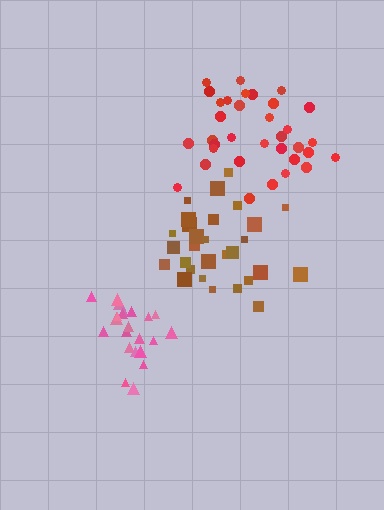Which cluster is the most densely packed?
Pink.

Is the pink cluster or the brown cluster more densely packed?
Pink.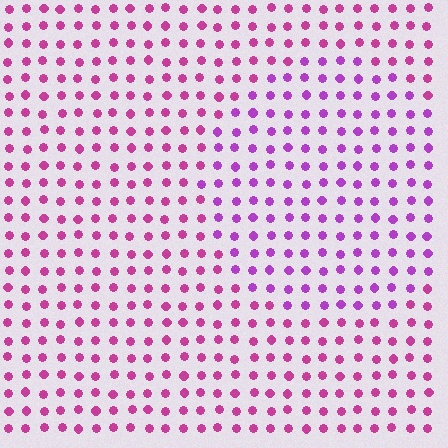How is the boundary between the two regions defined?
The boundary is defined purely by a slight shift in hue (about 29 degrees). Spacing, size, and orientation are identical on both sides.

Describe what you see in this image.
The image is filled with small magenta elements in a uniform arrangement. A circle-shaped region is visible where the elements are tinted to a slightly different hue, forming a subtle color boundary.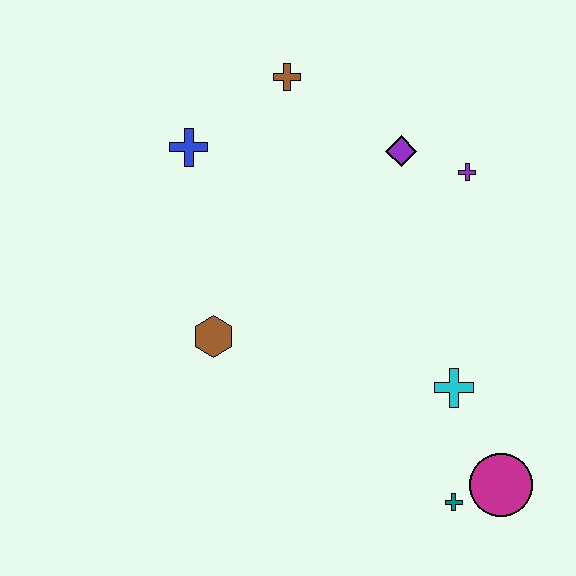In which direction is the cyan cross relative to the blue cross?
The cyan cross is to the right of the blue cross.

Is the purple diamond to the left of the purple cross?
Yes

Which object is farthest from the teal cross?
The brown cross is farthest from the teal cross.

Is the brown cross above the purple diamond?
Yes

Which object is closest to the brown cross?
The blue cross is closest to the brown cross.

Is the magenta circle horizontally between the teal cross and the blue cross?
No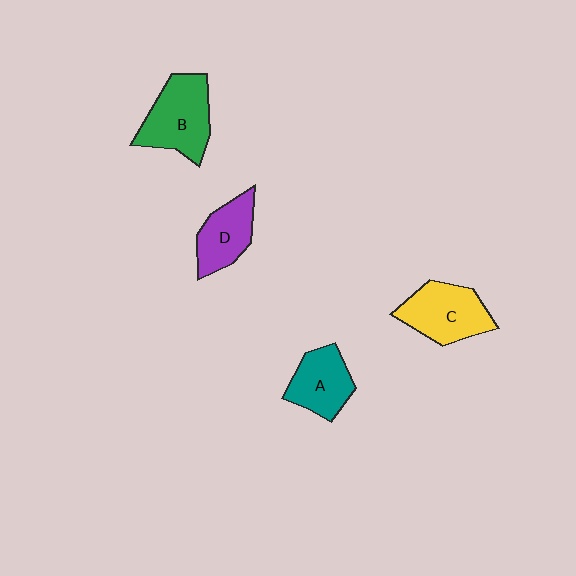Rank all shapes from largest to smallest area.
From largest to smallest: B (green), C (yellow), A (teal), D (purple).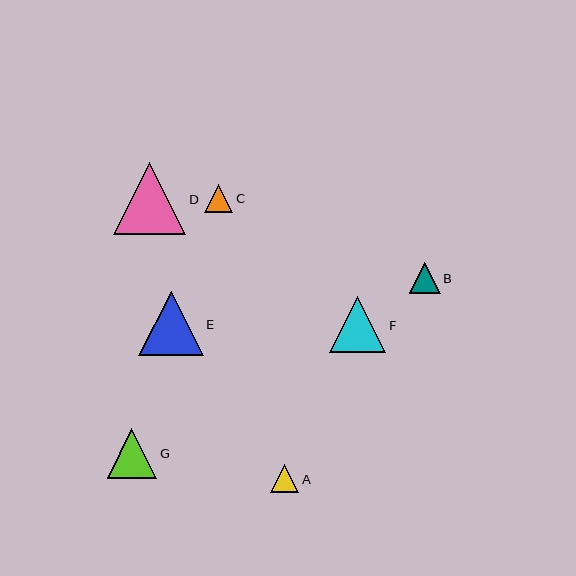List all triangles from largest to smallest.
From largest to smallest: D, E, F, G, B, A, C.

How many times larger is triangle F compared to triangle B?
Triangle F is approximately 1.8 times the size of triangle B.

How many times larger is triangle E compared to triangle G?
Triangle E is approximately 1.3 times the size of triangle G.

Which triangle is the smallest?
Triangle C is the smallest with a size of approximately 28 pixels.